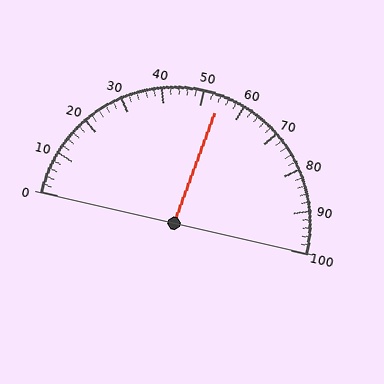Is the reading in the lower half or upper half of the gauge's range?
The reading is in the upper half of the range (0 to 100).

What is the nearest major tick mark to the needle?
The nearest major tick mark is 50.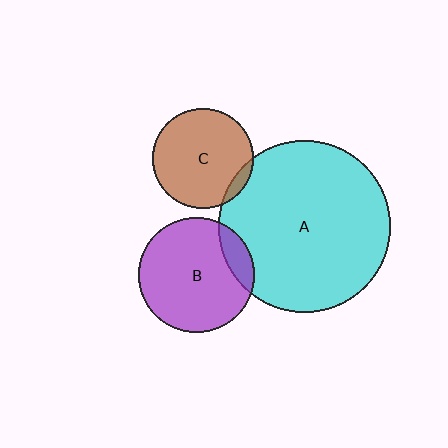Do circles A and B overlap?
Yes.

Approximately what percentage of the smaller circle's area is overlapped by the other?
Approximately 15%.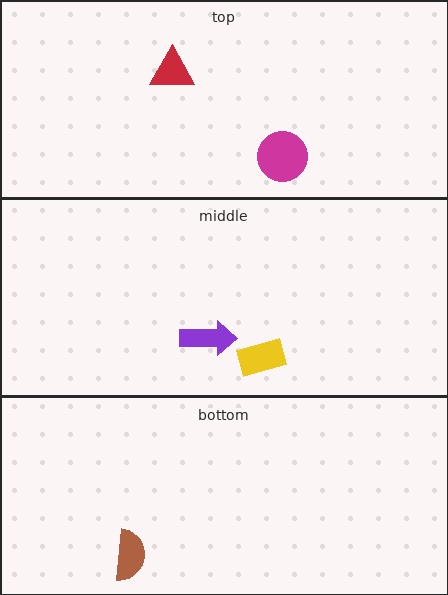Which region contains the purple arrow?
The middle region.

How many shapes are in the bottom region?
1.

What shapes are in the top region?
The magenta circle, the red triangle.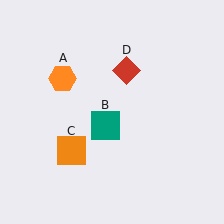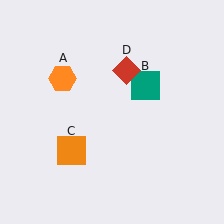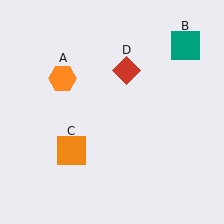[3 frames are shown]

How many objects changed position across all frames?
1 object changed position: teal square (object B).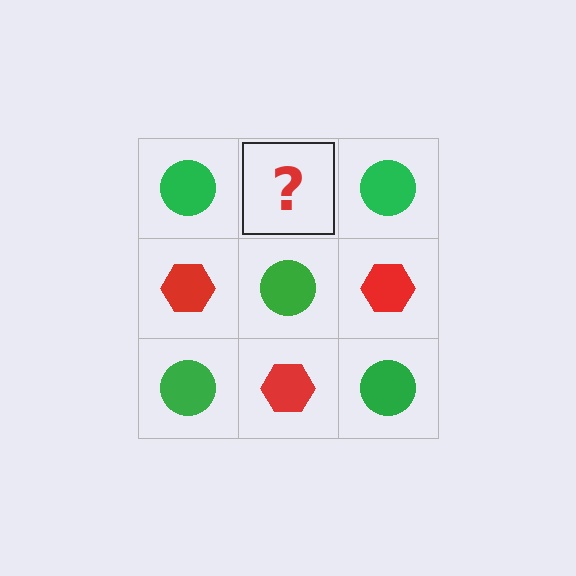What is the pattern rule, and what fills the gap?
The rule is that it alternates green circle and red hexagon in a checkerboard pattern. The gap should be filled with a red hexagon.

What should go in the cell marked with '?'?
The missing cell should contain a red hexagon.